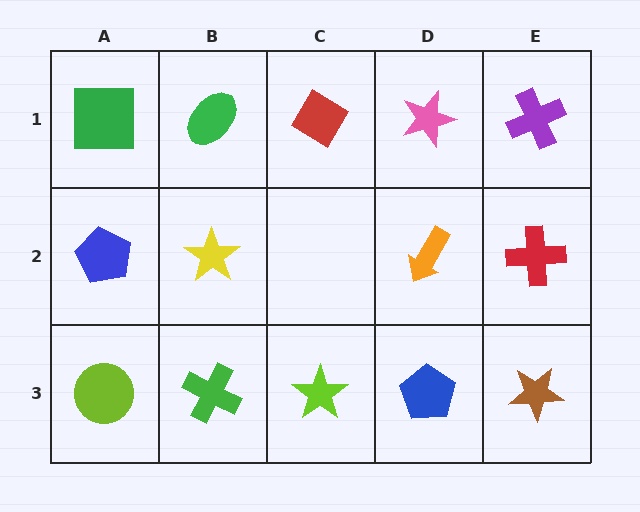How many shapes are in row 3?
5 shapes.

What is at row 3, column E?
A brown star.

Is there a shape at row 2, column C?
No, that cell is empty.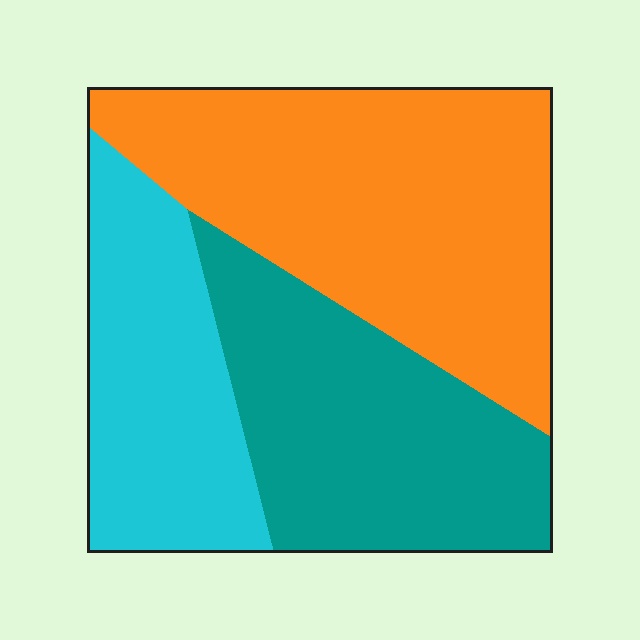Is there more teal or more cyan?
Teal.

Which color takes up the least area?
Cyan, at roughly 25%.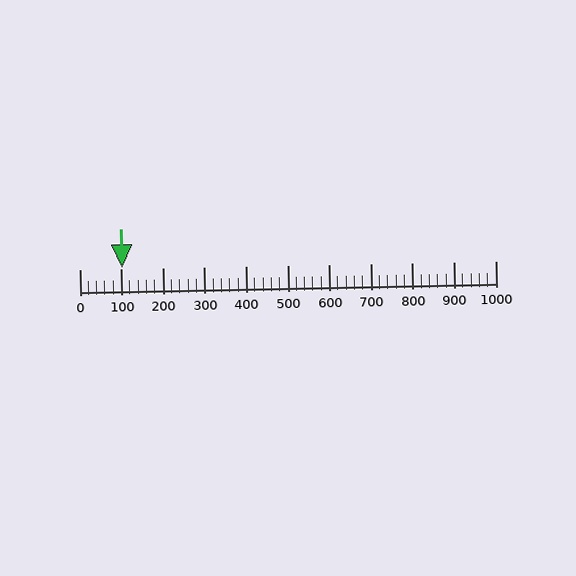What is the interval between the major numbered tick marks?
The major tick marks are spaced 100 units apart.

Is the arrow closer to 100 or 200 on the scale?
The arrow is closer to 100.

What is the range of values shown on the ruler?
The ruler shows values from 0 to 1000.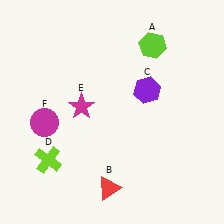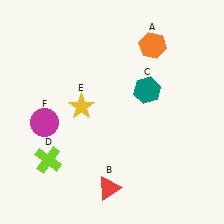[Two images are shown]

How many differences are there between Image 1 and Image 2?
There are 3 differences between the two images.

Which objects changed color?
A changed from lime to orange. C changed from purple to teal. E changed from magenta to yellow.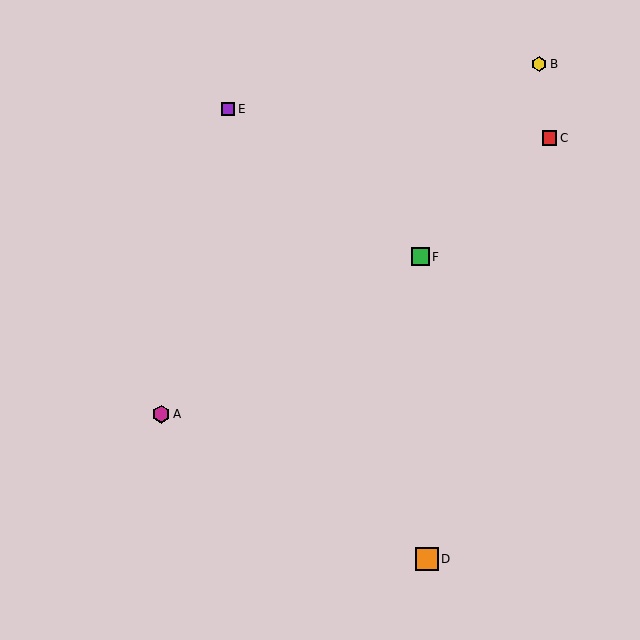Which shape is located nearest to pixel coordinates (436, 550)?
The orange square (labeled D) at (427, 559) is nearest to that location.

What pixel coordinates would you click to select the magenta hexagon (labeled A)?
Click at (161, 414) to select the magenta hexagon A.